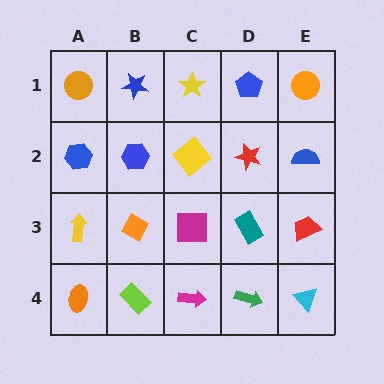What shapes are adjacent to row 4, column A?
A yellow arrow (row 3, column A), a lime rectangle (row 4, column B).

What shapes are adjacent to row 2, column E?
An orange circle (row 1, column E), a red trapezoid (row 3, column E), a red star (row 2, column D).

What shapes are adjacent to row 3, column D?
A red star (row 2, column D), a green arrow (row 4, column D), a magenta square (row 3, column C), a red trapezoid (row 3, column E).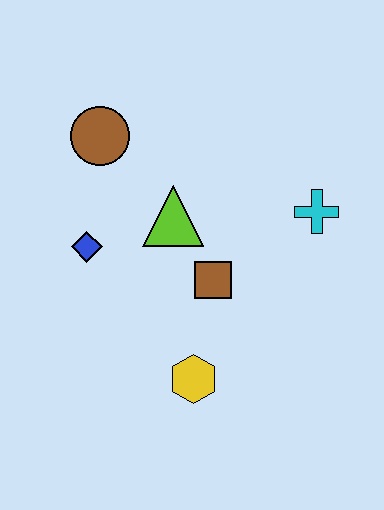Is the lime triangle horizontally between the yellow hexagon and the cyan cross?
No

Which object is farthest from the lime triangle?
The yellow hexagon is farthest from the lime triangle.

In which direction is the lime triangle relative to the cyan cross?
The lime triangle is to the left of the cyan cross.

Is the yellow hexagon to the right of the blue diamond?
Yes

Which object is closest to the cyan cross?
The brown square is closest to the cyan cross.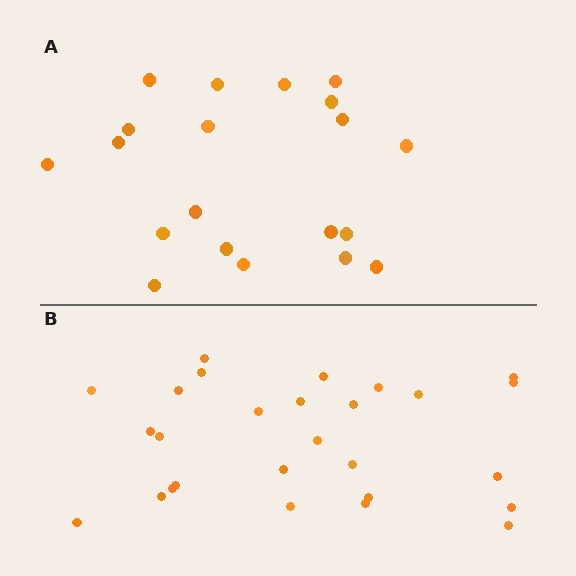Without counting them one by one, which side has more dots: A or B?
Region B (the bottom region) has more dots.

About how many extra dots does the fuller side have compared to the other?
Region B has roughly 8 or so more dots than region A.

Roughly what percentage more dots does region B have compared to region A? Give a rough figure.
About 35% more.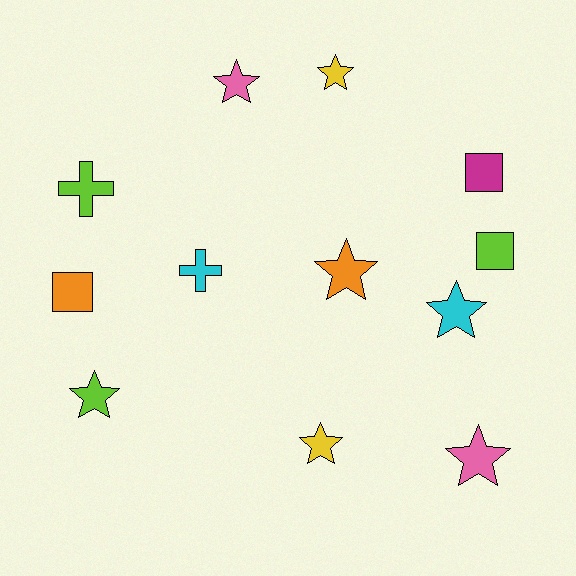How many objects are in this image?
There are 12 objects.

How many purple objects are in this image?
There are no purple objects.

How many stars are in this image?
There are 7 stars.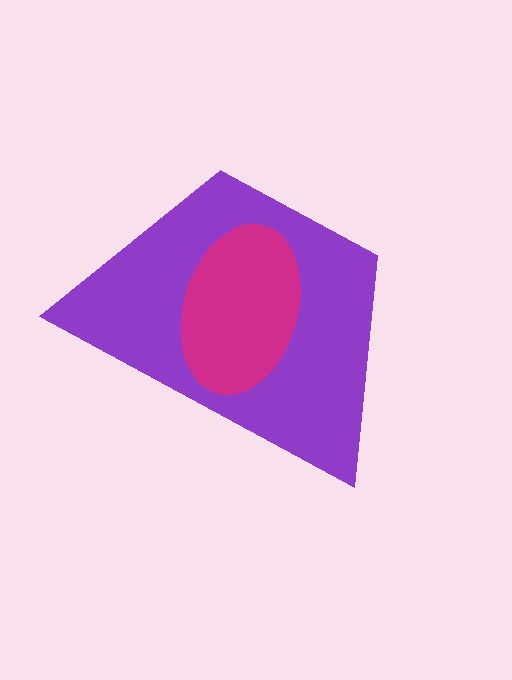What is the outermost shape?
The purple trapezoid.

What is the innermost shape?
The magenta ellipse.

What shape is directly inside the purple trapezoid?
The magenta ellipse.